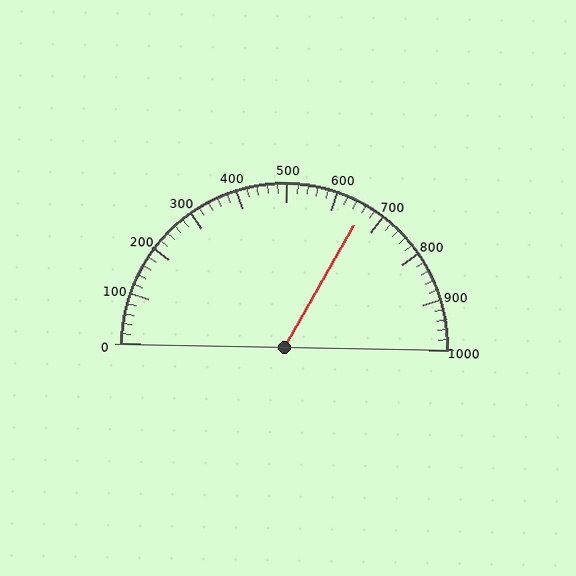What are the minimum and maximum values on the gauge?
The gauge ranges from 0 to 1000.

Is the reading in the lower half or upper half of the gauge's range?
The reading is in the upper half of the range (0 to 1000).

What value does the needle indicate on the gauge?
The needle indicates approximately 660.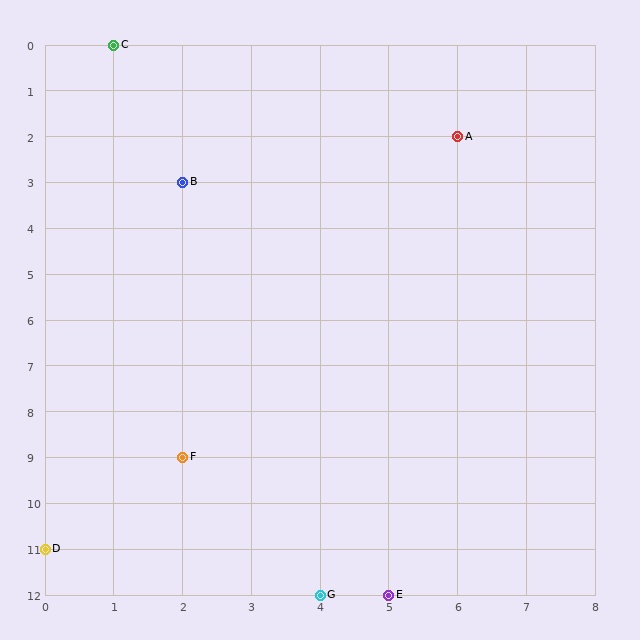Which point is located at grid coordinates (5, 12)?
Point E is at (5, 12).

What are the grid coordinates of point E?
Point E is at grid coordinates (5, 12).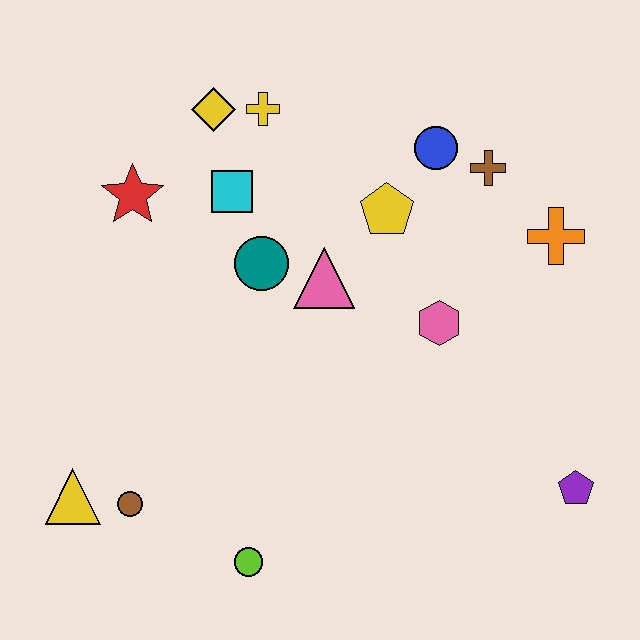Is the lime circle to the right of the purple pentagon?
No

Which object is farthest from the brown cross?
The yellow triangle is farthest from the brown cross.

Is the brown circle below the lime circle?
No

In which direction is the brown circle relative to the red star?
The brown circle is below the red star.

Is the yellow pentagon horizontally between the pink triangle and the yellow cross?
No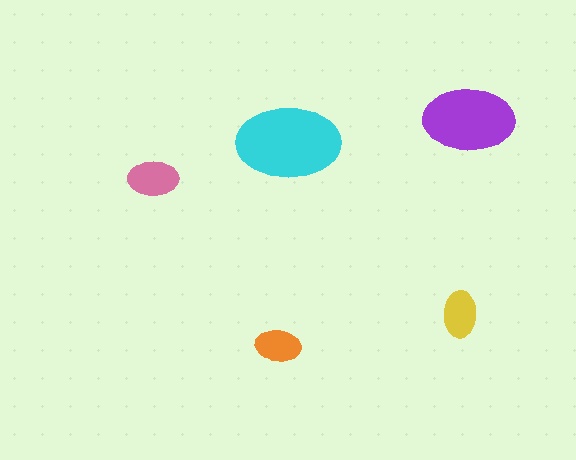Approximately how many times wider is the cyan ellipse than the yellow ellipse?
About 2 times wider.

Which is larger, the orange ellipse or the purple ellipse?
The purple one.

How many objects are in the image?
There are 5 objects in the image.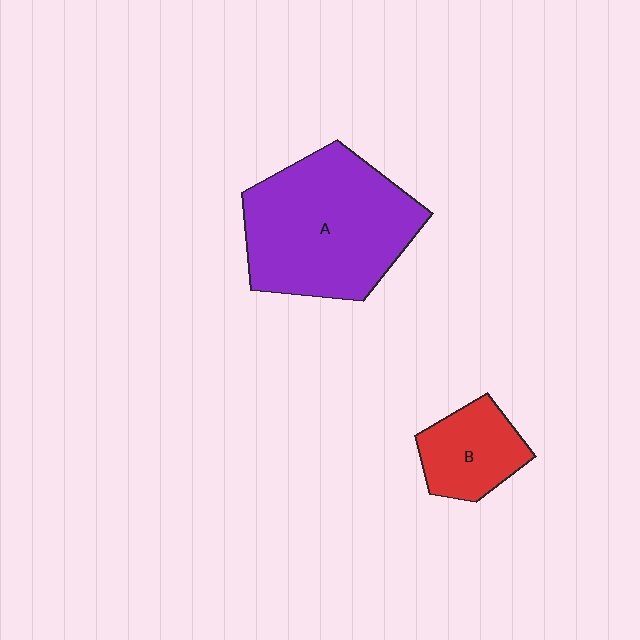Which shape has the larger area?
Shape A (purple).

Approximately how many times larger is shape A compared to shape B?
Approximately 2.5 times.